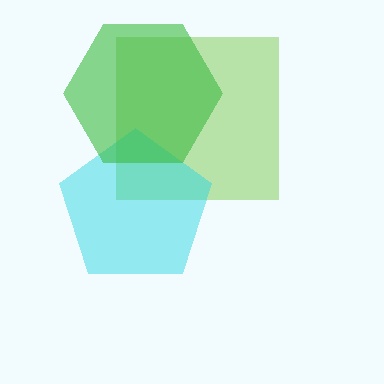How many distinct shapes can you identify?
There are 3 distinct shapes: a lime square, a cyan pentagon, a green hexagon.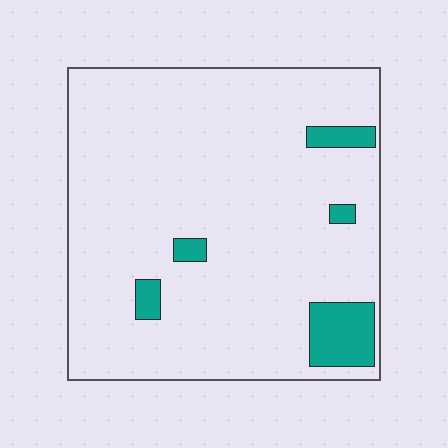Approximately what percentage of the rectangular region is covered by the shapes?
Approximately 10%.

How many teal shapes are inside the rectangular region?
5.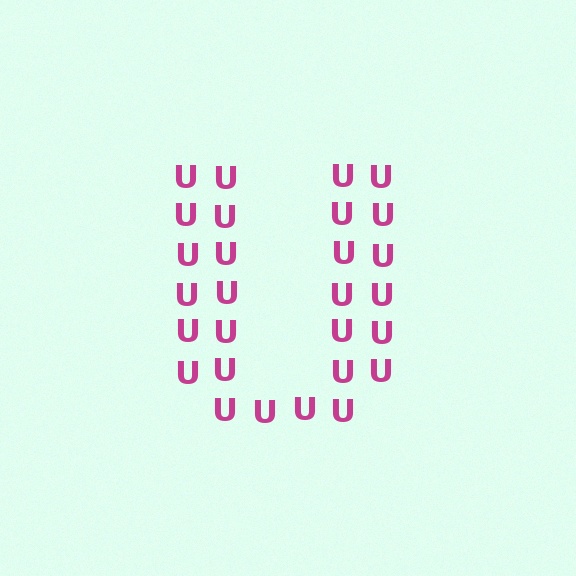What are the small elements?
The small elements are letter U's.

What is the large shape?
The large shape is the letter U.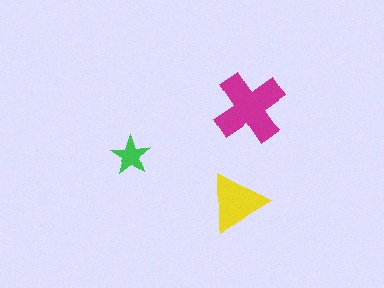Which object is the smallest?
The green star.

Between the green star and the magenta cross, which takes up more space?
The magenta cross.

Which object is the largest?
The magenta cross.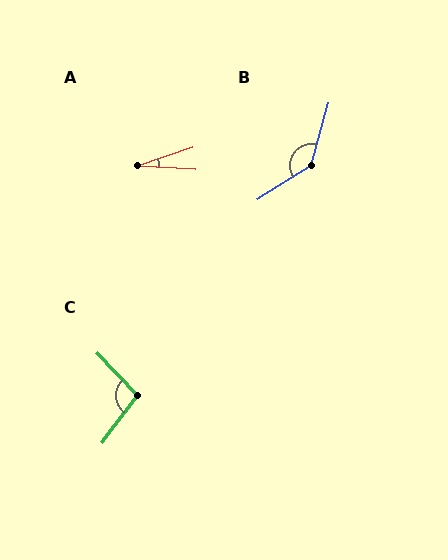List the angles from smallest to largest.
A (22°), C (99°), B (138°).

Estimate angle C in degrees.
Approximately 99 degrees.